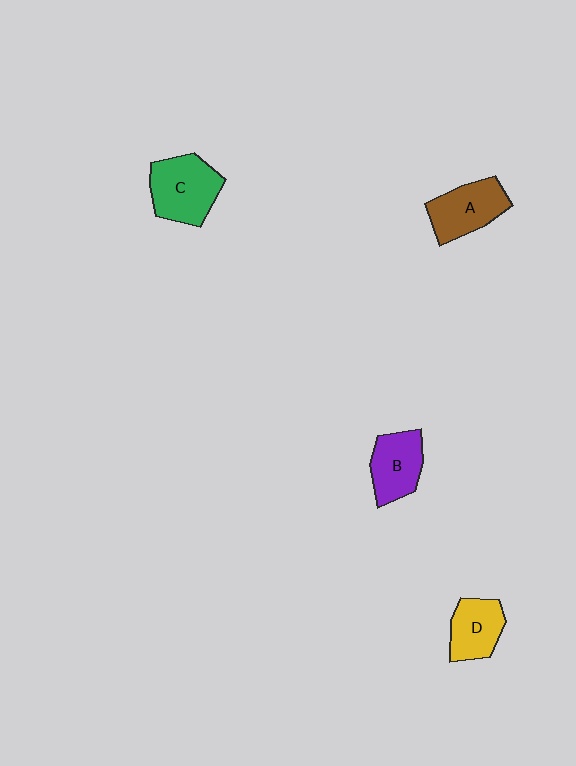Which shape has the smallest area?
Shape D (yellow).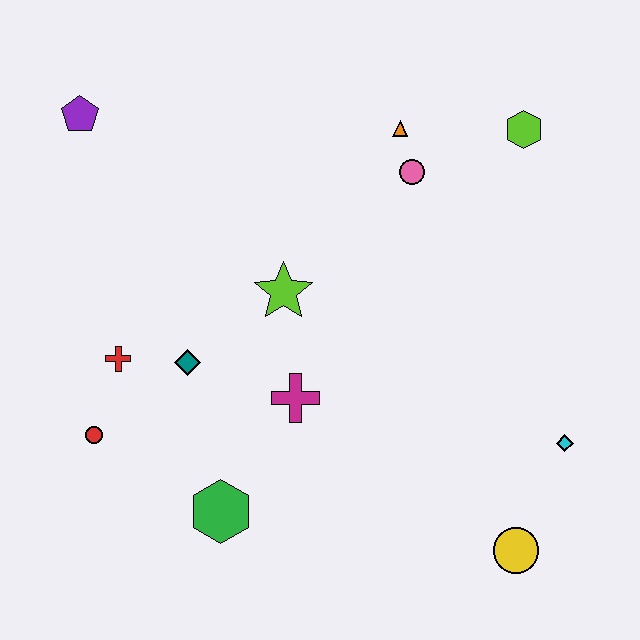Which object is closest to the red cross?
The teal diamond is closest to the red cross.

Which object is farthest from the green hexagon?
The lime hexagon is farthest from the green hexagon.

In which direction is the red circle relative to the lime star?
The red circle is to the left of the lime star.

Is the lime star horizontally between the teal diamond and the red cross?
No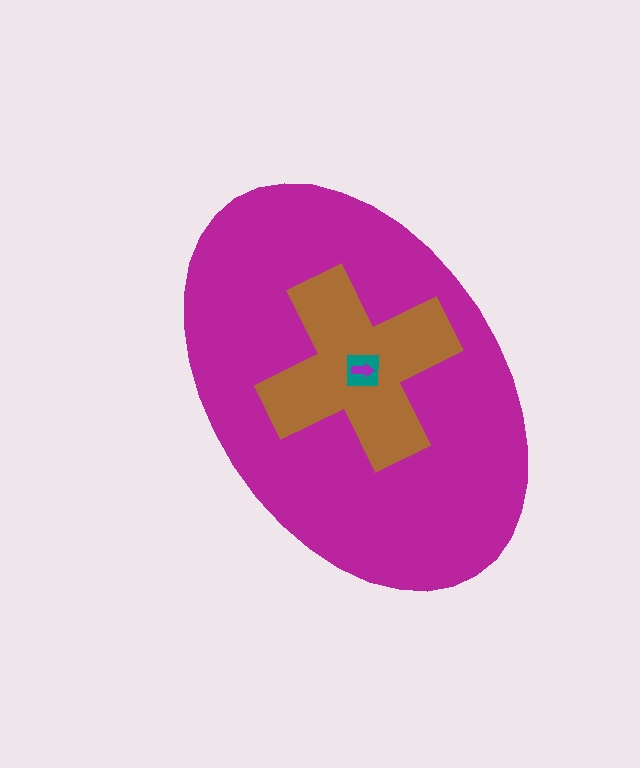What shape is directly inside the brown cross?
The teal square.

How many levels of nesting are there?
4.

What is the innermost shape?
The purple arrow.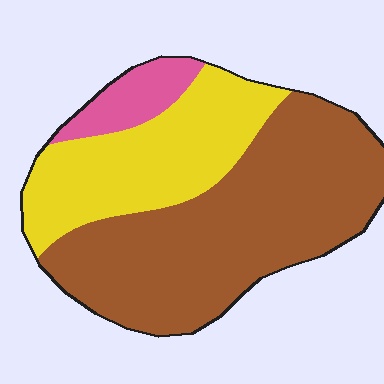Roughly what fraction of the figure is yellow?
Yellow covers around 30% of the figure.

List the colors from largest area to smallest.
From largest to smallest: brown, yellow, pink.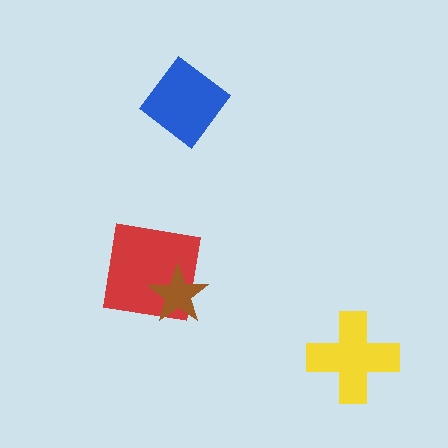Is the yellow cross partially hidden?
No, no other shape covers it.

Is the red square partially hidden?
Yes, it is partially covered by another shape.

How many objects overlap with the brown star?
1 object overlaps with the brown star.